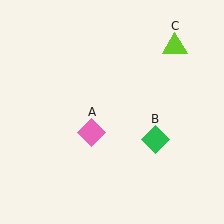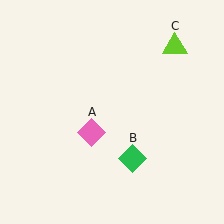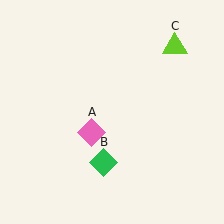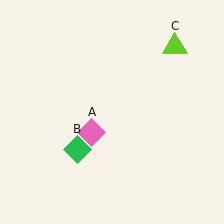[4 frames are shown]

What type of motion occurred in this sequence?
The green diamond (object B) rotated clockwise around the center of the scene.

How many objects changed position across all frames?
1 object changed position: green diamond (object B).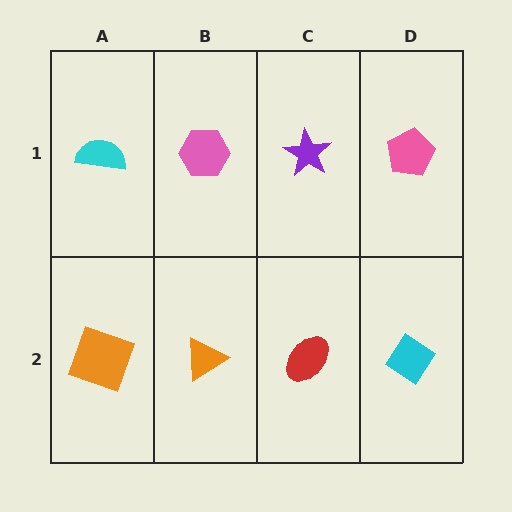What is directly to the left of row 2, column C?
An orange triangle.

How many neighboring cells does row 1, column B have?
3.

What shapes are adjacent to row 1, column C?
A red ellipse (row 2, column C), a pink hexagon (row 1, column B), a pink pentagon (row 1, column D).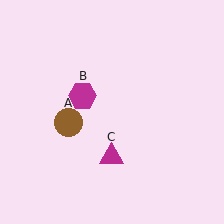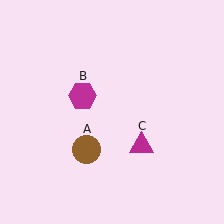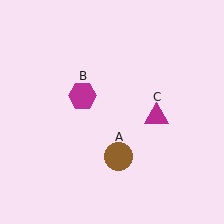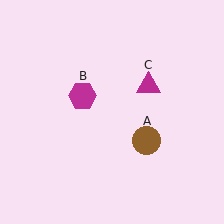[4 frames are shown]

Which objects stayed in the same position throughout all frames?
Magenta hexagon (object B) remained stationary.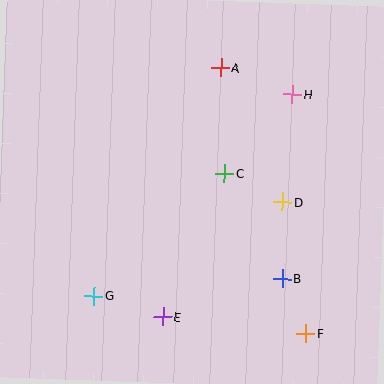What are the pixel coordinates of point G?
Point G is at (94, 296).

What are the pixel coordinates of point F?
Point F is at (306, 333).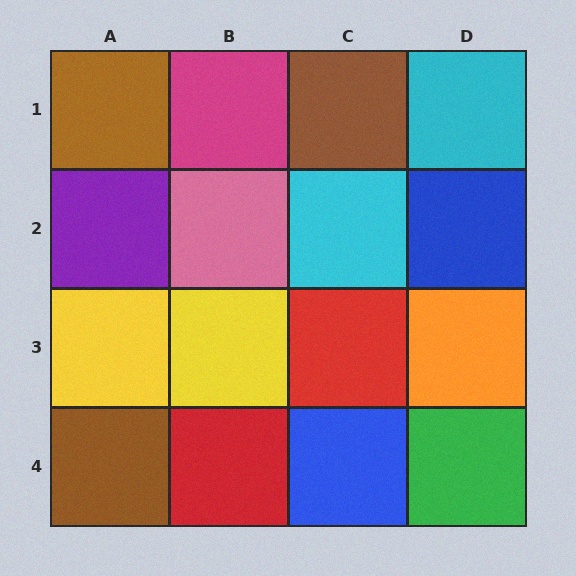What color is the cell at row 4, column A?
Brown.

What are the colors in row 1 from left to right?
Brown, magenta, brown, cyan.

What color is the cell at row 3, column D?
Orange.